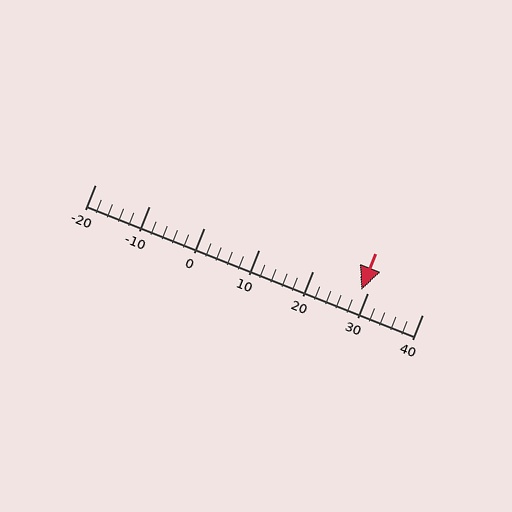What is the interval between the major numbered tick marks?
The major tick marks are spaced 10 units apart.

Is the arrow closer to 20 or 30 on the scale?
The arrow is closer to 30.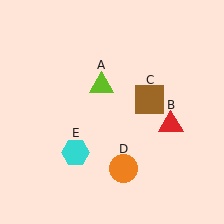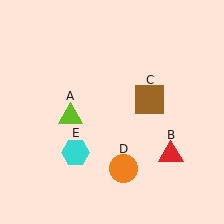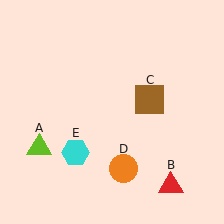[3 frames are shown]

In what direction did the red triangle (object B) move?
The red triangle (object B) moved down.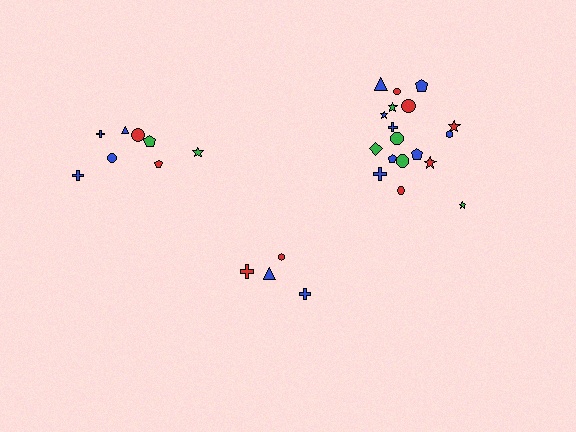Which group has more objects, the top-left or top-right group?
The top-right group.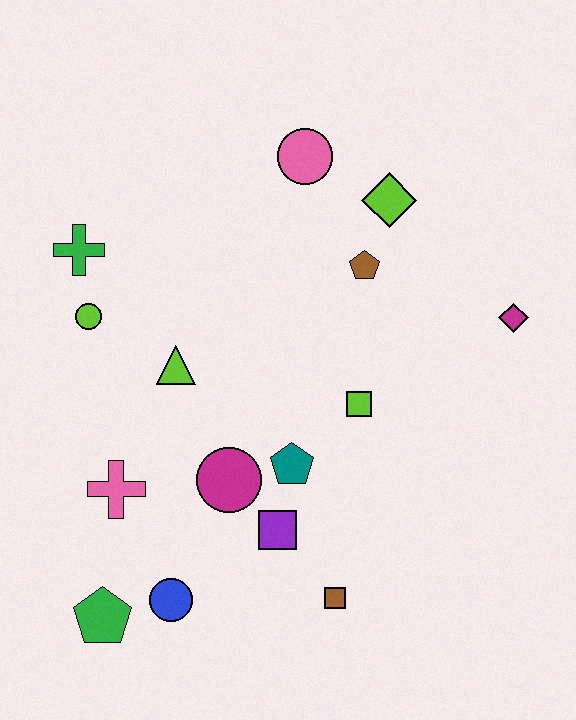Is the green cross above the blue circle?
Yes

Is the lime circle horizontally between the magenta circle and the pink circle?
No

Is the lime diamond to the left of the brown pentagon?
No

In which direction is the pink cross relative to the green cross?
The pink cross is below the green cross.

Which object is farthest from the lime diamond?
The green pentagon is farthest from the lime diamond.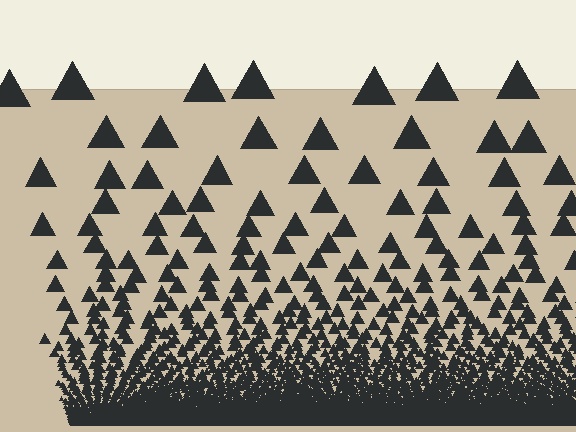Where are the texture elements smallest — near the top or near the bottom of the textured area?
Near the bottom.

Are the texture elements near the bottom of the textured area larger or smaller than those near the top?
Smaller. The gradient is inverted — elements near the bottom are smaller and denser.